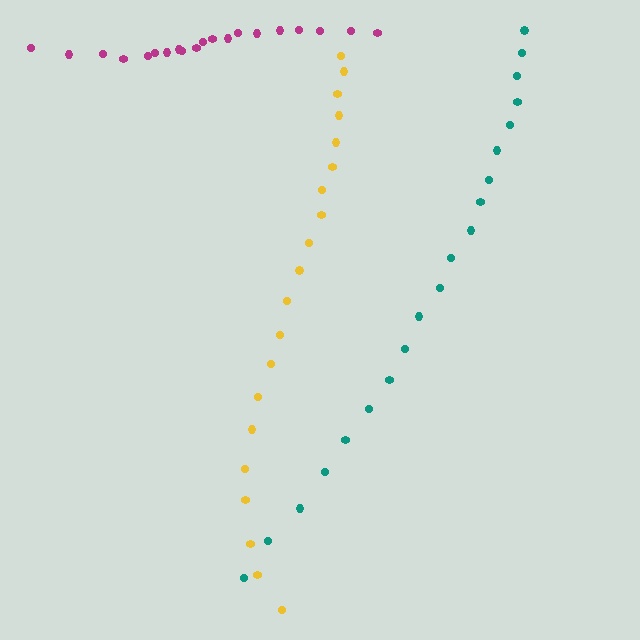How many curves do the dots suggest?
There are 3 distinct paths.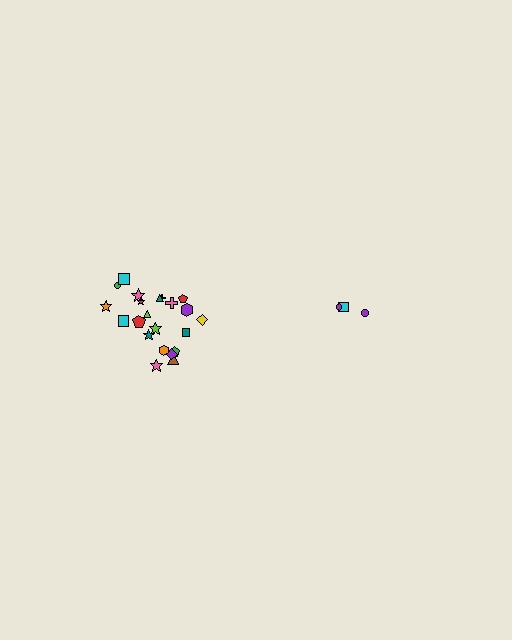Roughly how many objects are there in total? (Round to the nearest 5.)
Roughly 25 objects in total.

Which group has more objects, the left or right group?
The left group.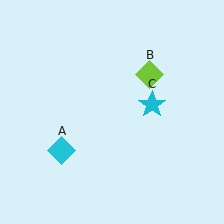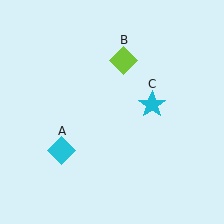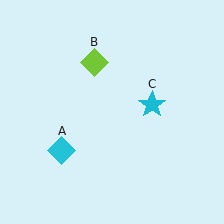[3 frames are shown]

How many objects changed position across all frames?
1 object changed position: lime diamond (object B).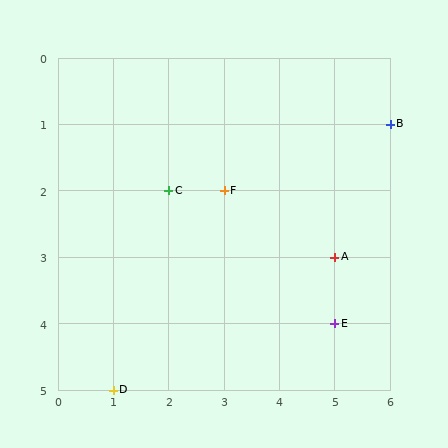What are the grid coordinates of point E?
Point E is at grid coordinates (5, 4).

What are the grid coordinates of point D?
Point D is at grid coordinates (1, 5).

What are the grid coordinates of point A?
Point A is at grid coordinates (5, 3).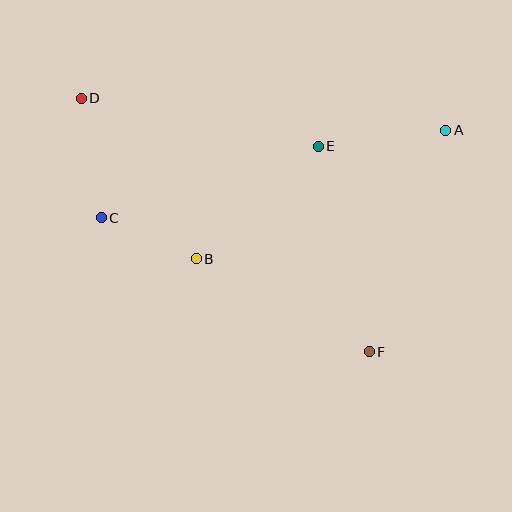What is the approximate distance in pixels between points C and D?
The distance between C and D is approximately 121 pixels.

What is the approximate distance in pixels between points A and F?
The distance between A and F is approximately 234 pixels.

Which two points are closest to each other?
Points B and C are closest to each other.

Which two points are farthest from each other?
Points D and F are farthest from each other.